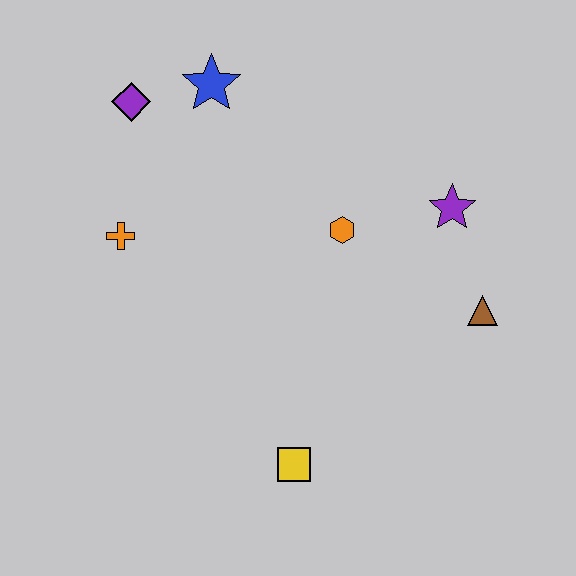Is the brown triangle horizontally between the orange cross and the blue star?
No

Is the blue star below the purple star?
No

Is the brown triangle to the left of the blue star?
No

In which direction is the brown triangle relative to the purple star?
The brown triangle is below the purple star.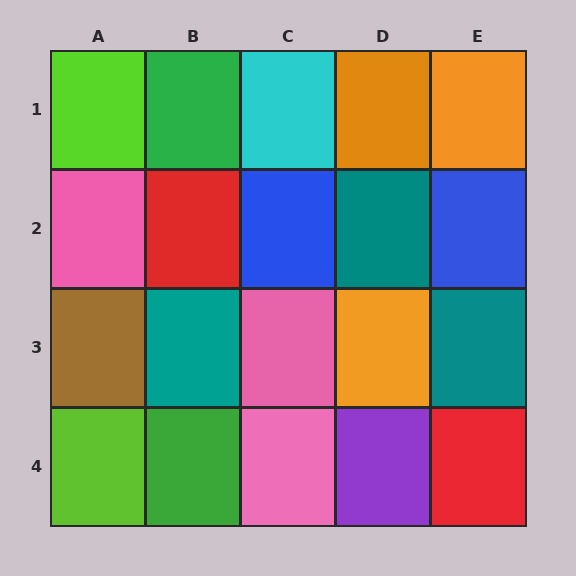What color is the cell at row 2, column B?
Red.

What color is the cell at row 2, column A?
Pink.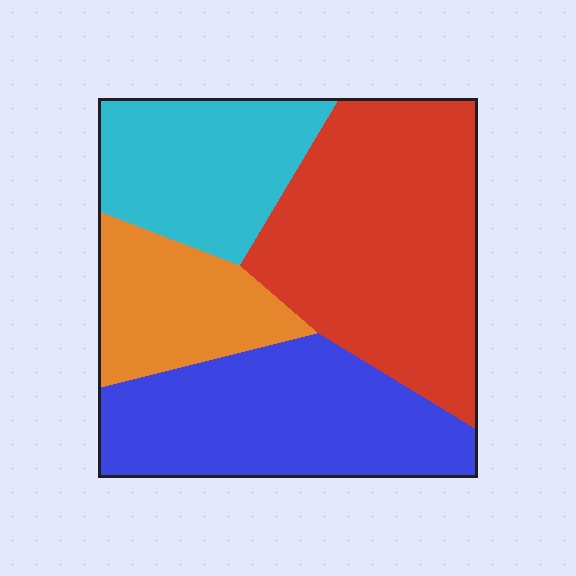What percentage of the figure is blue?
Blue takes up about one quarter (1/4) of the figure.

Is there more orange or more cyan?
Cyan.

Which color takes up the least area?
Orange, at roughly 15%.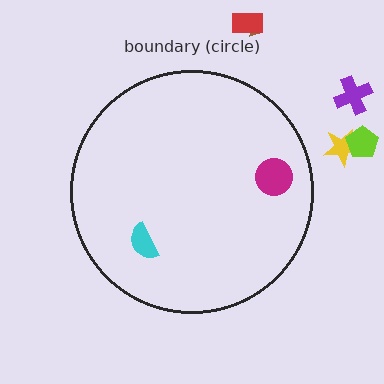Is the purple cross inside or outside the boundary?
Outside.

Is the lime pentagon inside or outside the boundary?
Outside.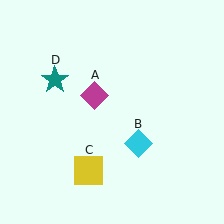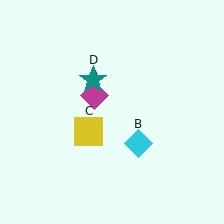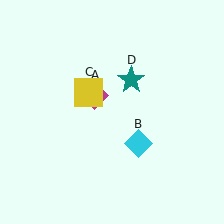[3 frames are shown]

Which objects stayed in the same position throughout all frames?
Magenta diamond (object A) and cyan diamond (object B) remained stationary.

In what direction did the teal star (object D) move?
The teal star (object D) moved right.